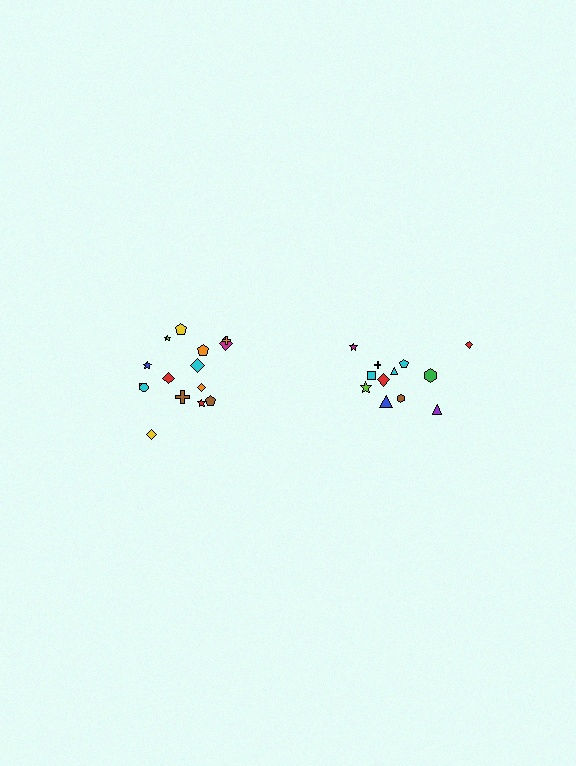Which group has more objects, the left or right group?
The left group.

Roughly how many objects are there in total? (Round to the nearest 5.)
Roughly 25 objects in total.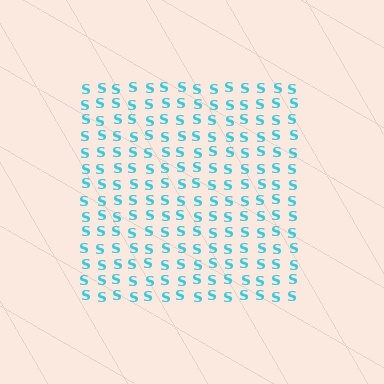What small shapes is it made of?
It is made of small letter S's.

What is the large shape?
The large shape is a square.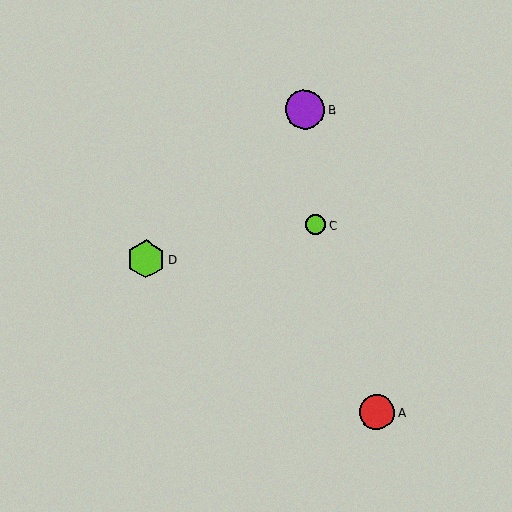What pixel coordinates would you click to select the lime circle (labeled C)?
Click at (316, 225) to select the lime circle C.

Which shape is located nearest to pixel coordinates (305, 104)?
The purple circle (labeled B) at (305, 110) is nearest to that location.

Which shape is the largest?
The purple circle (labeled B) is the largest.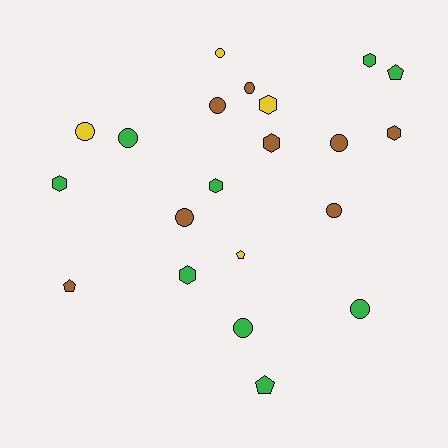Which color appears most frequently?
Green, with 9 objects.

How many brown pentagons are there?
There is 1 brown pentagon.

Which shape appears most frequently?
Circle, with 10 objects.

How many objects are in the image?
There are 21 objects.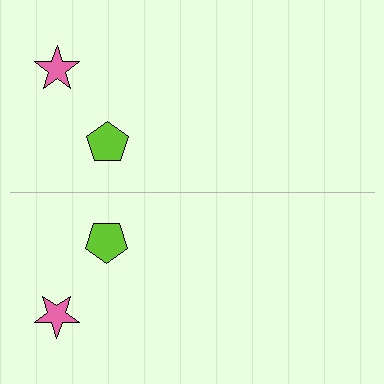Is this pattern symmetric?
Yes, this pattern has bilateral (reflection) symmetry.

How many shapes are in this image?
There are 4 shapes in this image.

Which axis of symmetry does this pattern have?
The pattern has a horizontal axis of symmetry running through the center of the image.